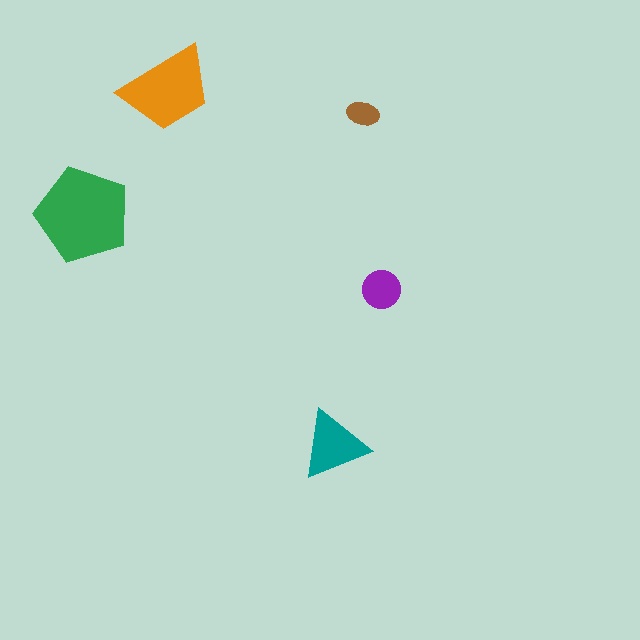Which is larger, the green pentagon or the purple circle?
The green pentagon.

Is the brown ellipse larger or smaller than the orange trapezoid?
Smaller.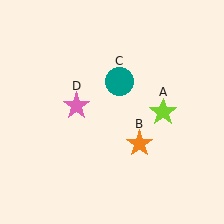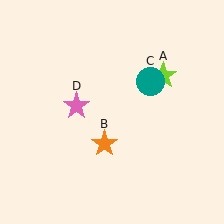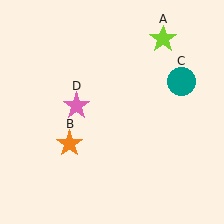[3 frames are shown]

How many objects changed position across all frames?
3 objects changed position: lime star (object A), orange star (object B), teal circle (object C).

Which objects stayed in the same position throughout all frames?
Pink star (object D) remained stationary.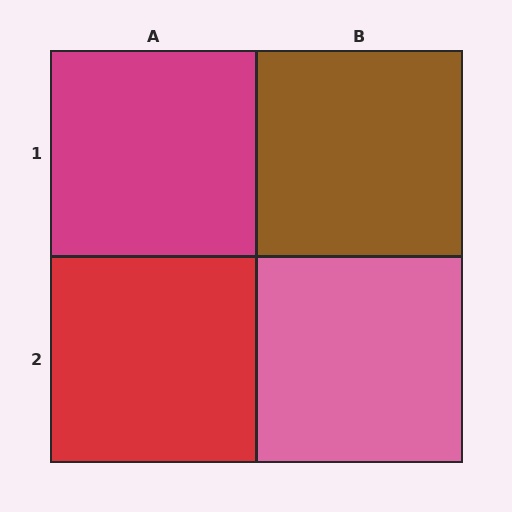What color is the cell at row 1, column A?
Magenta.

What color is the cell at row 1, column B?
Brown.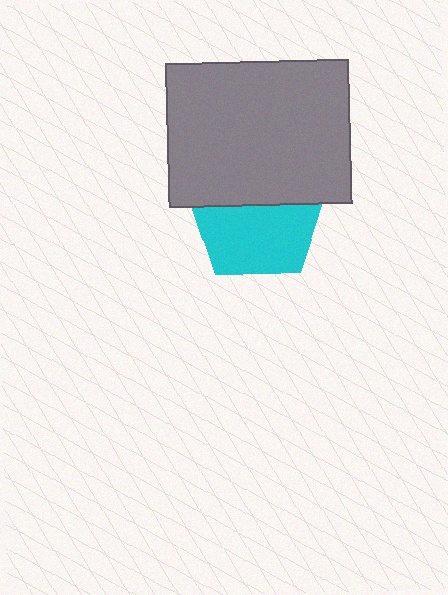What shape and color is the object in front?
The object in front is a gray rectangle.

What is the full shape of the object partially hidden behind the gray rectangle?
The partially hidden object is a cyan pentagon.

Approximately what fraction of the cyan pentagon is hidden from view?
Roughly 43% of the cyan pentagon is hidden behind the gray rectangle.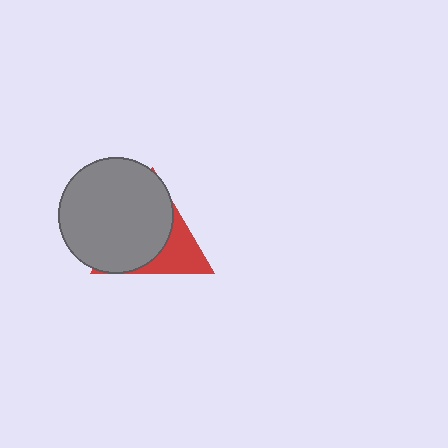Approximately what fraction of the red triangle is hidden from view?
Roughly 67% of the red triangle is hidden behind the gray circle.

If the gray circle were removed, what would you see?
You would see the complete red triangle.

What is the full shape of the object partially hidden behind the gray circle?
The partially hidden object is a red triangle.